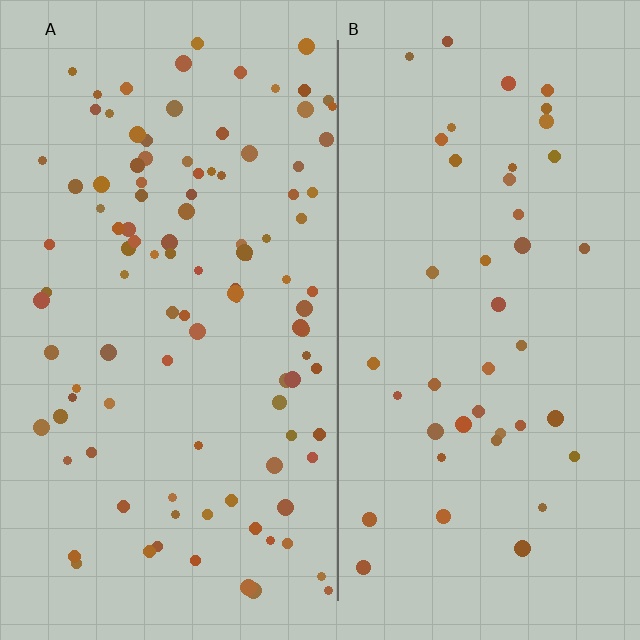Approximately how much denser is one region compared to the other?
Approximately 2.4× — region A over region B.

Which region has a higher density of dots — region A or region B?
A (the left).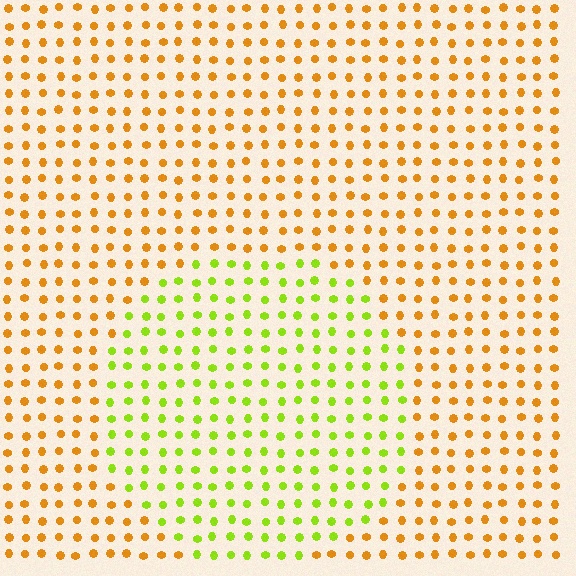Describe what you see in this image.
The image is filled with small orange elements in a uniform arrangement. A circle-shaped region is visible where the elements are tinted to a slightly different hue, forming a subtle color boundary.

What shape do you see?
I see a circle.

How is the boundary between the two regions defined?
The boundary is defined purely by a slight shift in hue (about 50 degrees). Spacing, size, and orientation are identical on both sides.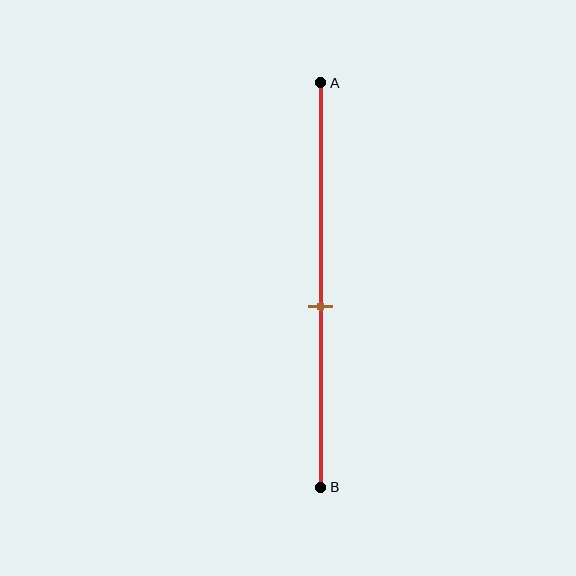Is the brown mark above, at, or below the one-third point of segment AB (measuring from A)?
The brown mark is below the one-third point of segment AB.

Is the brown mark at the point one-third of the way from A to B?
No, the mark is at about 55% from A, not at the 33% one-third point.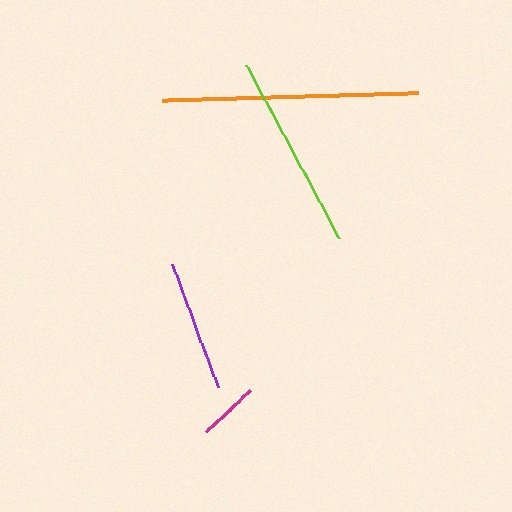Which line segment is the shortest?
The magenta line is the shortest at approximately 61 pixels.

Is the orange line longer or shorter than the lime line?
The orange line is longer than the lime line.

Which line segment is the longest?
The orange line is the longest at approximately 256 pixels.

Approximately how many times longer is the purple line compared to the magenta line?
The purple line is approximately 2.1 times the length of the magenta line.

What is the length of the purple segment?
The purple segment is approximately 131 pixels long.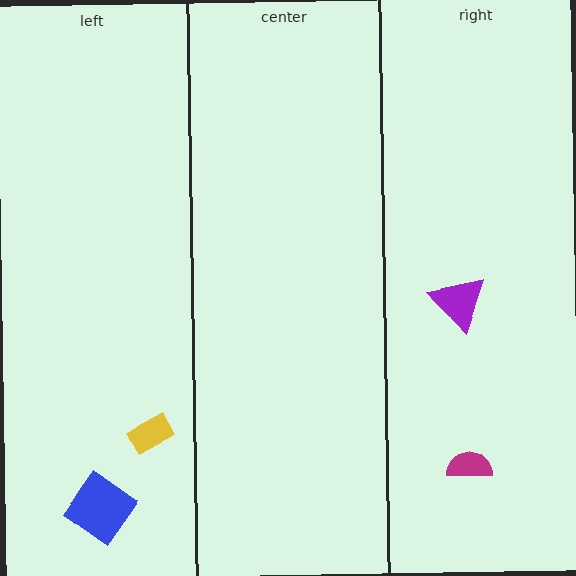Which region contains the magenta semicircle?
The right region.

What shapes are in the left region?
The yellow rectangle, the blue diamond.